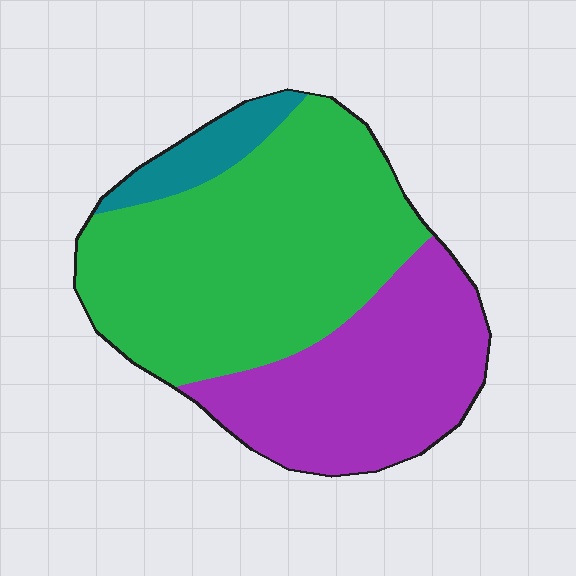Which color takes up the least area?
Teal, at roughly 10%.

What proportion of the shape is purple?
Purple covers 35% of the shape.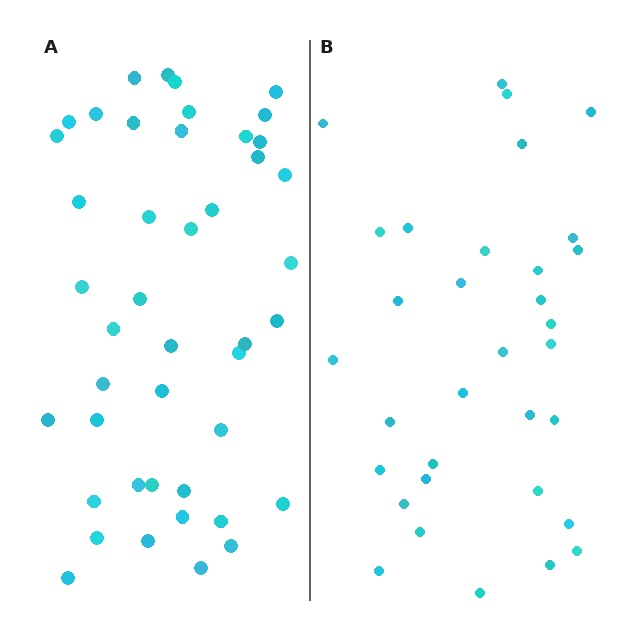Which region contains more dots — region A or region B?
Region A (the left region) has more dots.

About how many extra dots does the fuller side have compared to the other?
Region A has roughly 12 or so more dots than region B.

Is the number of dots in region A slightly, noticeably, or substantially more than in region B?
Region A has noticeably more, but not dramatically so. The ratio is roughly 1.3 to 1.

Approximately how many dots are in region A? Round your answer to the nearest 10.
About 40 dots. (The exact count is 44, which rounds to 40.)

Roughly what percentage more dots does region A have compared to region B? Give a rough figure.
About 35% more.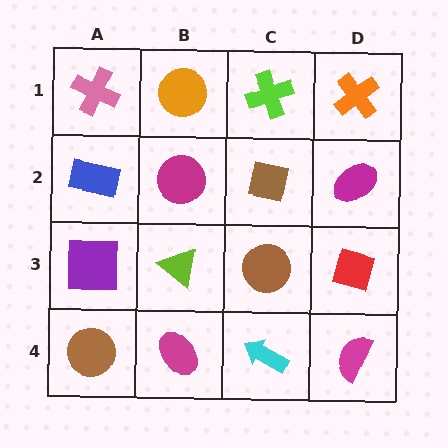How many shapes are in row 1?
4 shapes.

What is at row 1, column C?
A lime cross.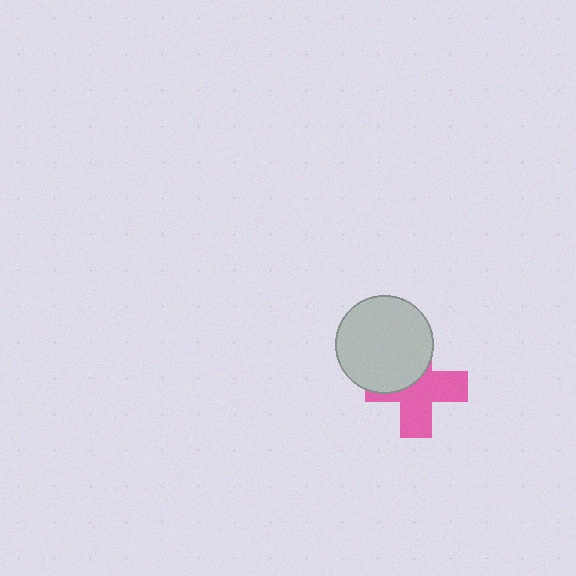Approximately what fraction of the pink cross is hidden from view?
Roughly 41% of the pink cross is hidden behind the light gray circle.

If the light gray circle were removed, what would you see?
You would see the complete pink cross.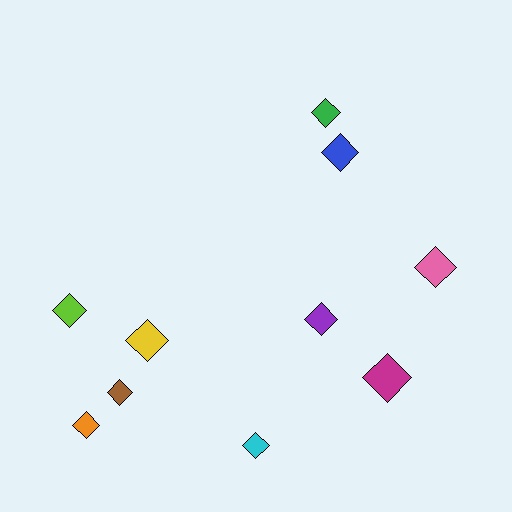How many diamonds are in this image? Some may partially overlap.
There are 10 diamonds.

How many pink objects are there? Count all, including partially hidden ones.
There is 1 pink object.